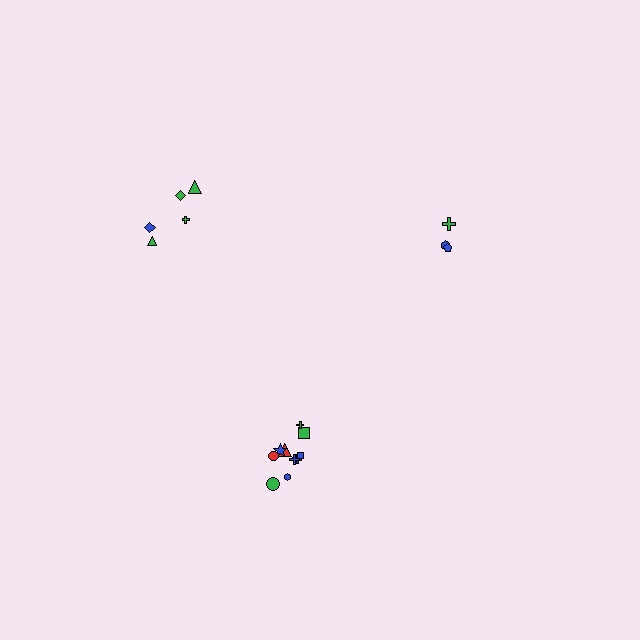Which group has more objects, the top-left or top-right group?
The top-left group.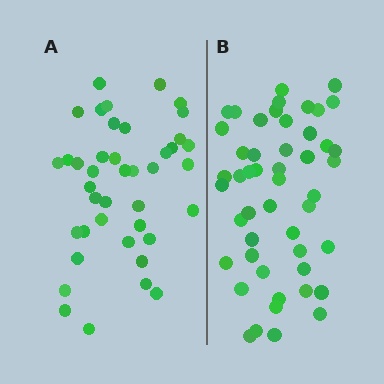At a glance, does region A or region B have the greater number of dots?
Region B (the right region) has more dots.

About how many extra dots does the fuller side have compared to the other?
Region B has roughly 8 or so more dots than region A.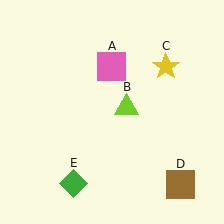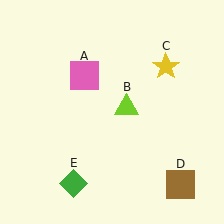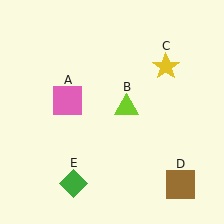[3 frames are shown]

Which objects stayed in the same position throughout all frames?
Lime triangle (object B) and yellow star (object C) and brown square (object D) and green diamond (object E) remained stationary.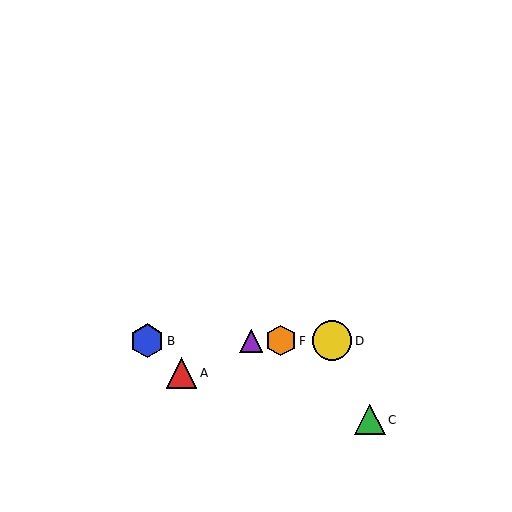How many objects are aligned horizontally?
4 objects (B, D, E, F) are aligned horizontally.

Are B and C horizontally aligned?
No, B is at y≈341 and C is at y≈420.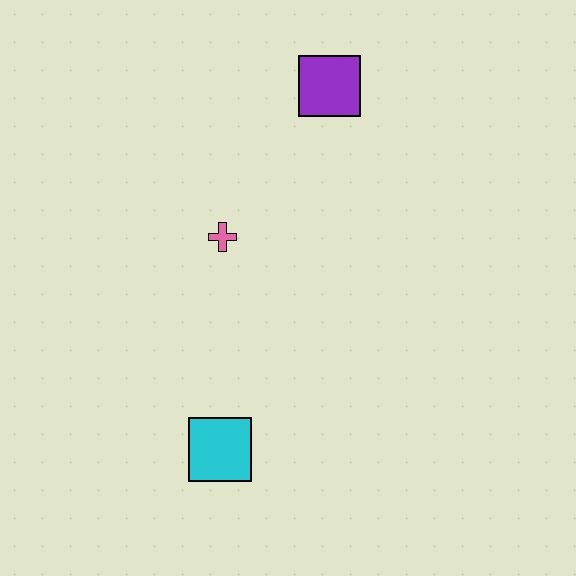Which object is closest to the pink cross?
The purple square is closest to the pink cross.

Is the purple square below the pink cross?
No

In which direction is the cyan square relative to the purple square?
The cyan square is below the purple square.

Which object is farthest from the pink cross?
The cyan square is farthest from the pink cross.